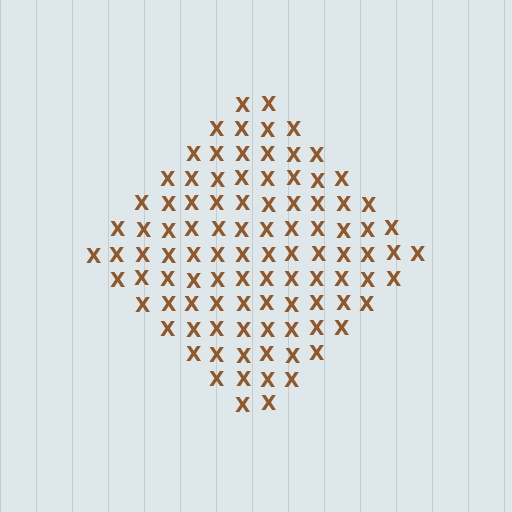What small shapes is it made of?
It is made of small letter X's.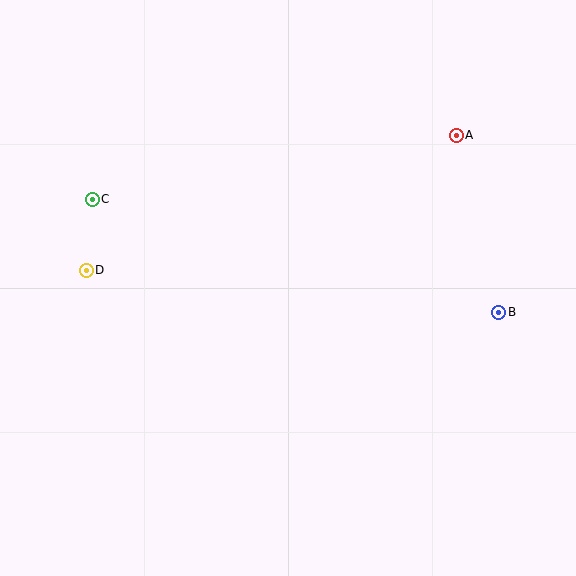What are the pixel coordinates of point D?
Point D is at (86, 270).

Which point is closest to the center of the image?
Point D at (86, 270) is closest to the center.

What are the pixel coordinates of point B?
Point B is at (499, 312).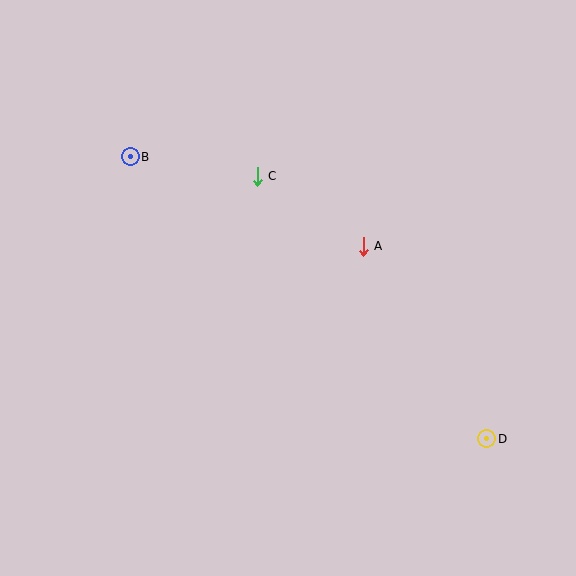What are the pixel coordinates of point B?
Point B is at (130, 157).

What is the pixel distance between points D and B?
The distance between D and B is 455 pixels.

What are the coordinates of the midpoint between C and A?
The midpoint between C and A is at (310, 211).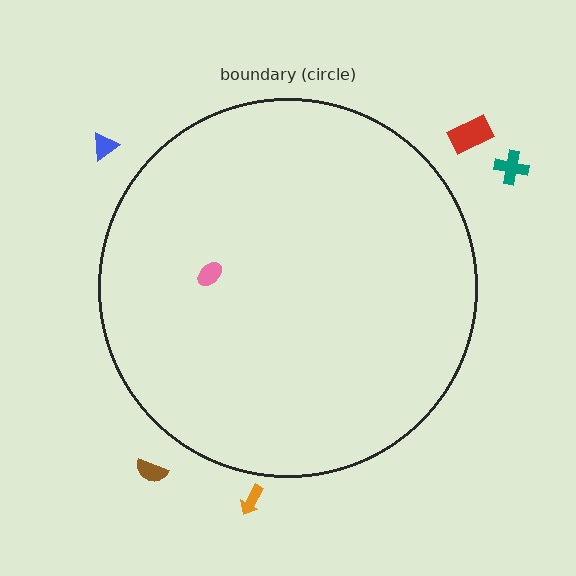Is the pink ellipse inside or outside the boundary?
Inside.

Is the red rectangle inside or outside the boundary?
Outside.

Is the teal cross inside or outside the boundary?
Outside.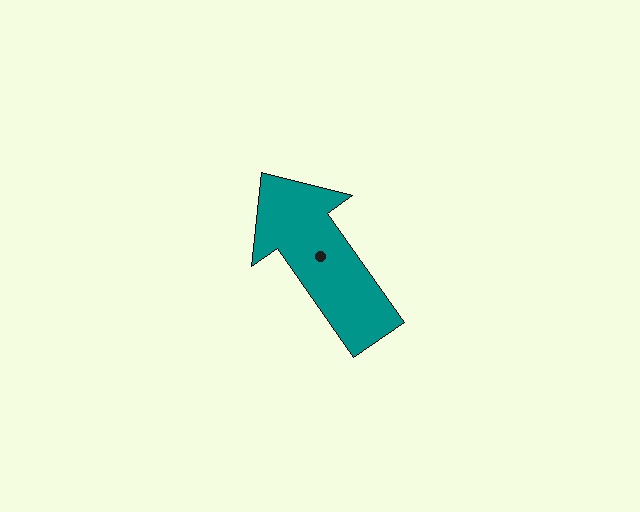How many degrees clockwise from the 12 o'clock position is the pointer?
Approximately 325 degrees.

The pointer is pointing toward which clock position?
Roughly 11 o'clock.